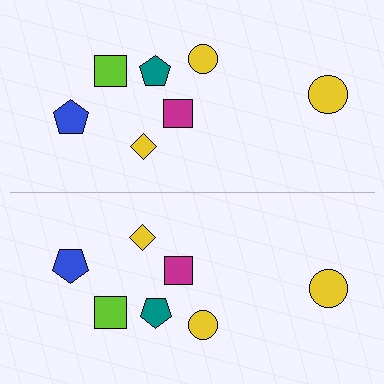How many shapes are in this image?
There are 14 shapes in this image.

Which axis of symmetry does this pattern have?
The pattern has a horizontal axis of symmetry running through the center of the image.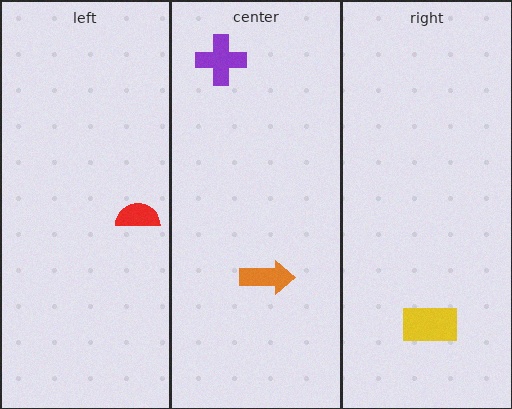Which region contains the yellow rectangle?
The right region.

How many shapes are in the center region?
2.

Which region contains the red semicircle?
The left region.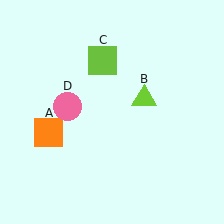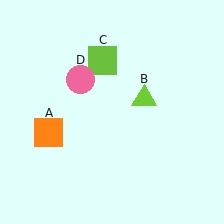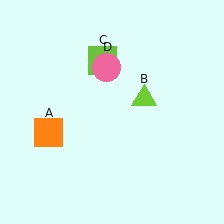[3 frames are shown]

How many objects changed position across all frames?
1 object changed position: pink circle (object D).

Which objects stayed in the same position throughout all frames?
Orange square (object A) and lime triangle (object B) and lime square (object C) remained stationary.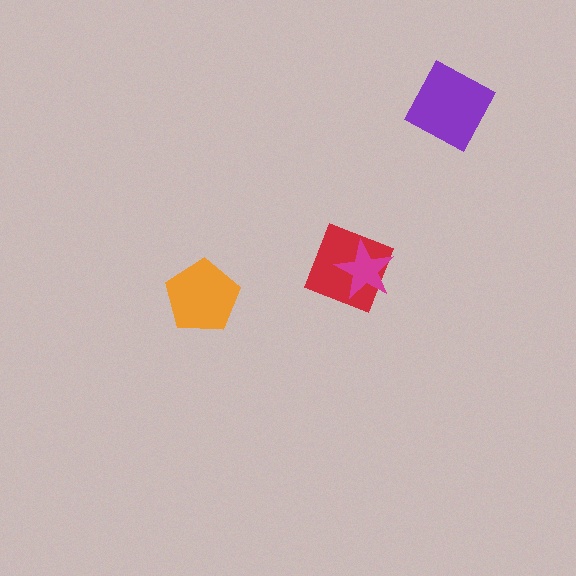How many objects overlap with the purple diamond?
0 objects overlap with the purple diamond.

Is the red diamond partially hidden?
Yes, it is partially covered by another shape.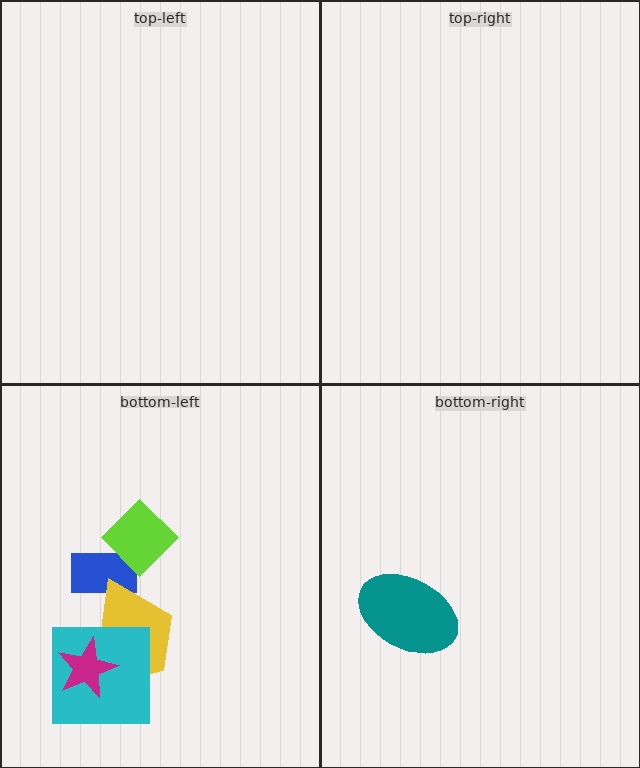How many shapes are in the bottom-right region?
1.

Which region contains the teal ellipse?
The bottom-right region.